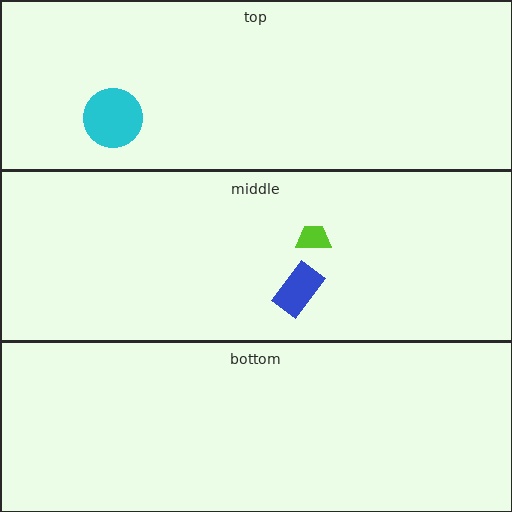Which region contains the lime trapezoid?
The middle region.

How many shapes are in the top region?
1.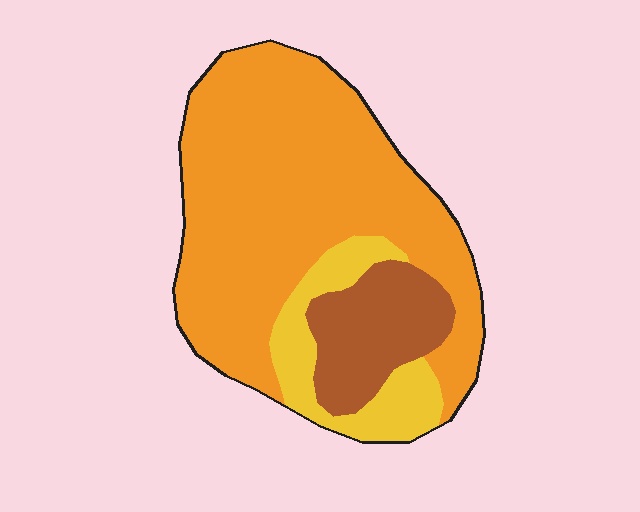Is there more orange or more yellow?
Orange.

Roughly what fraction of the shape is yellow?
Yellow takes up about one sixth (1/6) of the shape.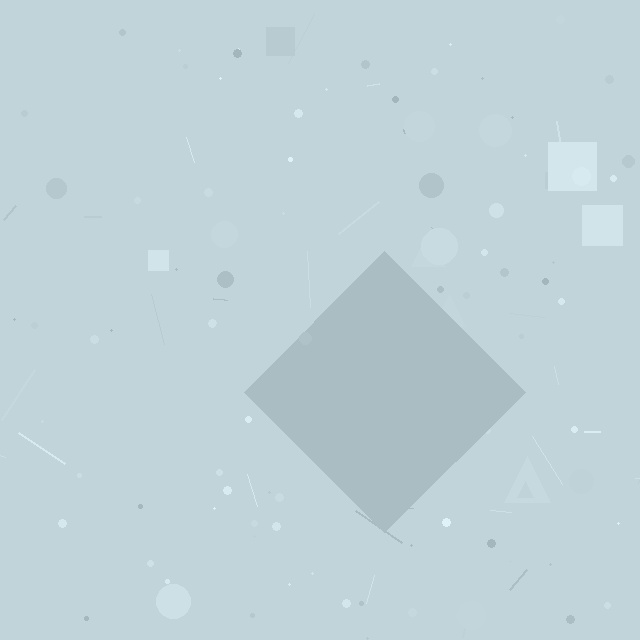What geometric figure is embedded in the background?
A diamond is embedded in the background.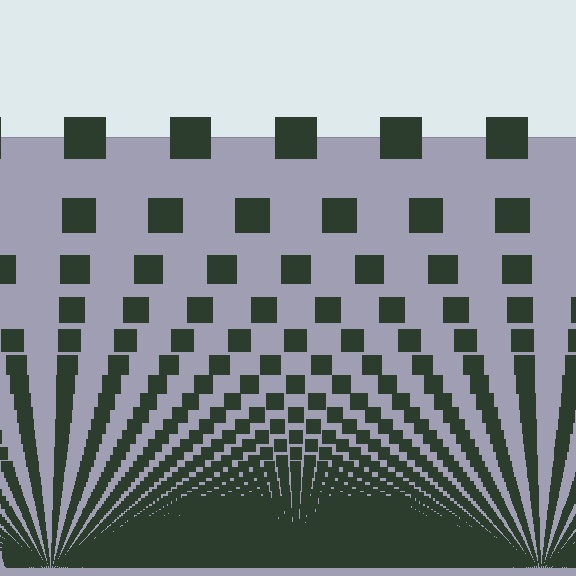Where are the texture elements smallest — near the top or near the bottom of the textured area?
Near the bottom.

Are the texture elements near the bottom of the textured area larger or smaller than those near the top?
Smaller. The gradient is inverted — elements near the bottom are smaller and denser.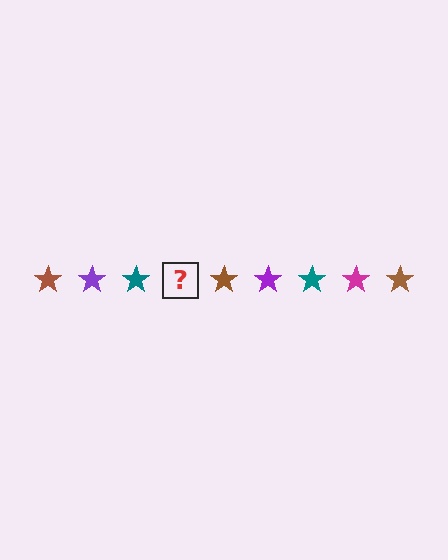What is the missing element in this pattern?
The missing element is a magenta star.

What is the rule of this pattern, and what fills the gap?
The rule is that the pattern cycles through brown, purple, teal, magenta stars. The gap should be filled with a magenta star.